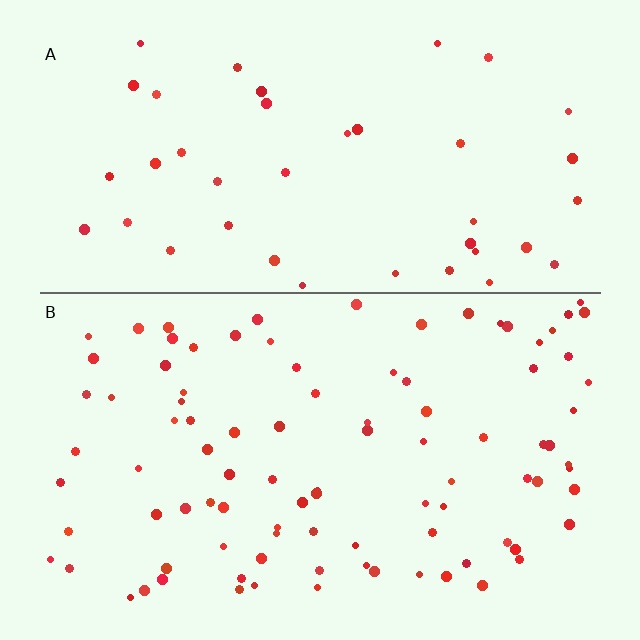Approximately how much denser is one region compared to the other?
Approximately 2.3× — region B over region A.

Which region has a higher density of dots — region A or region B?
B (the bottom).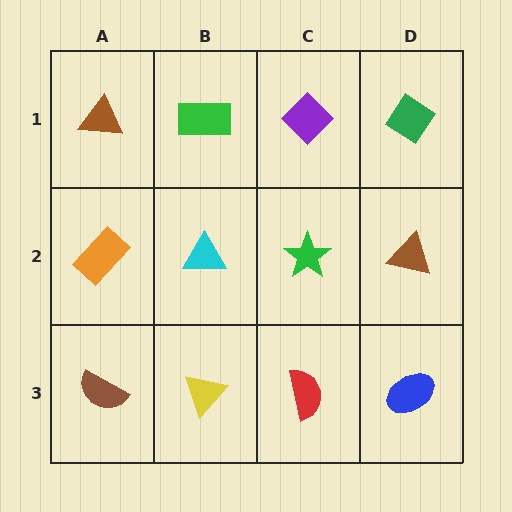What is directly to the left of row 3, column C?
A yellow triangle.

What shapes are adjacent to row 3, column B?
A cyan triangle (row 2, column B), a brown semicircle (row 3, column A), a red semicircle (row 3, column C).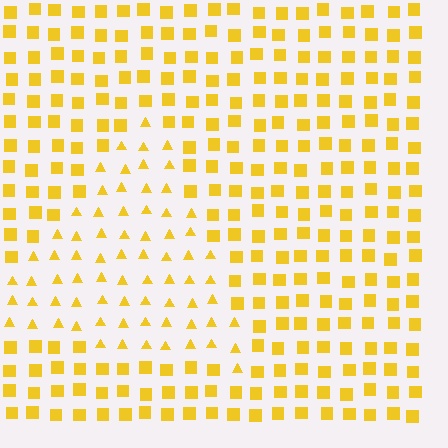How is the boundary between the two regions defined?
The boundary is defined by a change in element shape: triangles inside vs. squares outside. All elements share the same color and spacing.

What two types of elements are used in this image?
The image uses triangles inside the triangle region and squares outside it.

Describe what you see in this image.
The image is filled with small yellow elements arranged in a uniform grid. A triangle-shaped region contains triangles, while the surrounding area contains squares. The boundary is defined purely by the change in element shape.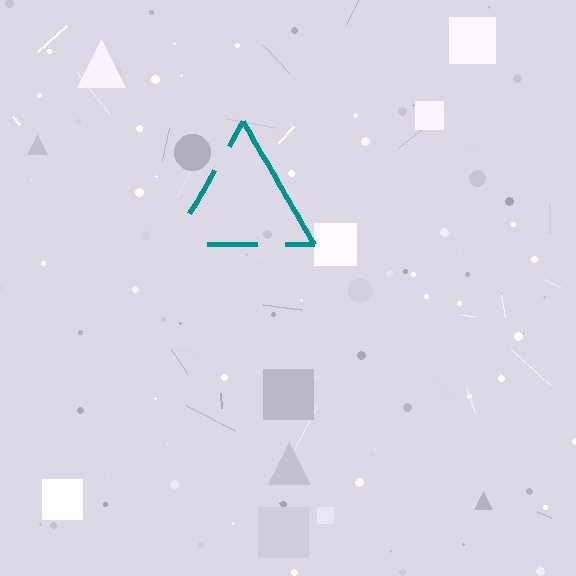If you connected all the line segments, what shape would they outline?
They would outline a triangle.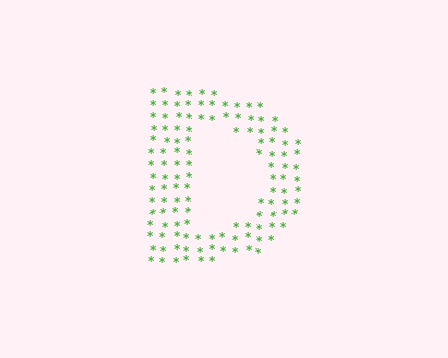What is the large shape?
The large shape is the letter D.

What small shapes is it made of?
It is made of small asterisks.